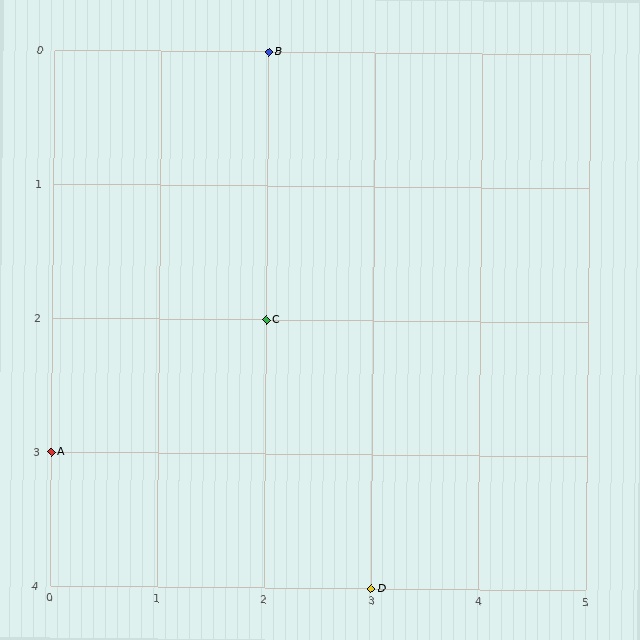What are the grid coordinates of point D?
Point D is at grid coordinates (3, 4).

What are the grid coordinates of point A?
Point A is at grid coordinates (0, 3).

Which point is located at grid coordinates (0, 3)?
Point A is at (0, 3).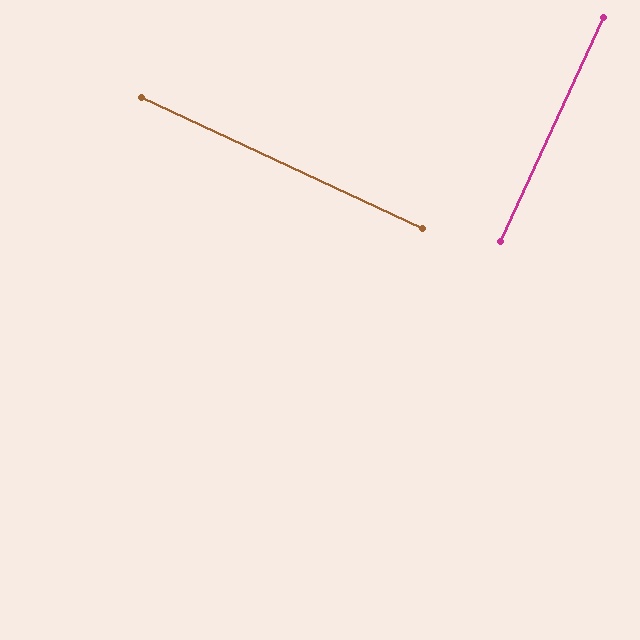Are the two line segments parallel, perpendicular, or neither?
Perpendicular — they meet at approximately 90°.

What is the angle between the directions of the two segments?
Approximately 90 degrees.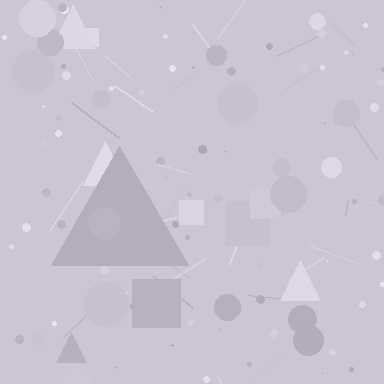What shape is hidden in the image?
A triangle is hidden in the image.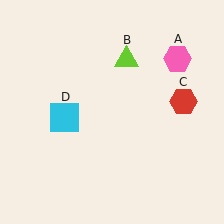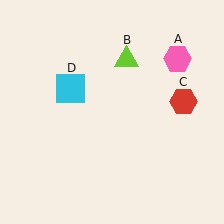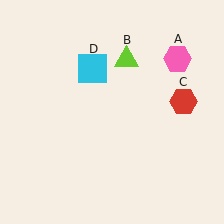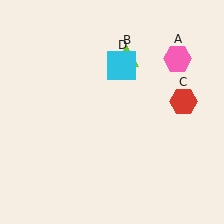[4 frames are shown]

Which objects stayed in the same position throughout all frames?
Pink hexagon (object A) and lime triangle (object B) and red hexagon (object C) remained stationary.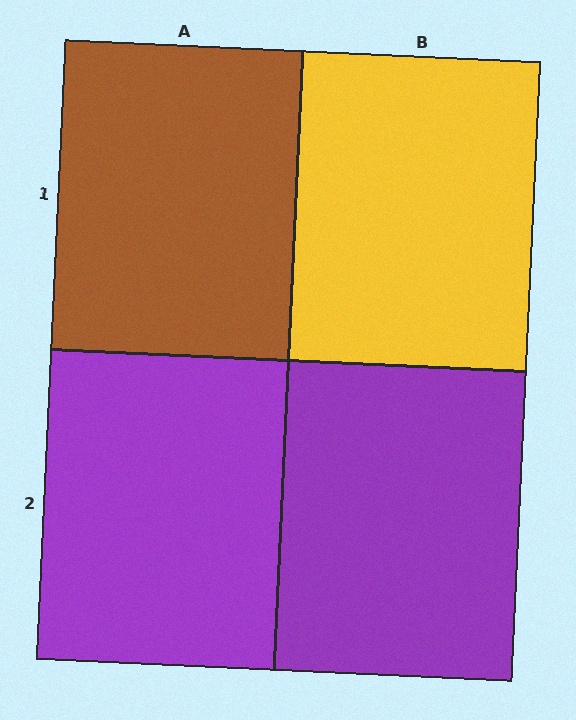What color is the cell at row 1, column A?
Brown.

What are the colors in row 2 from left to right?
Purple, purple.